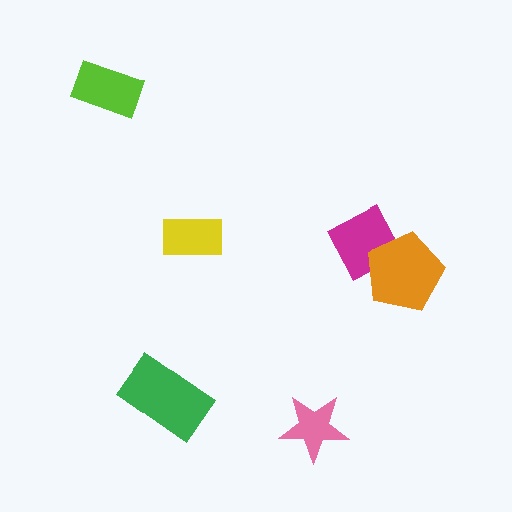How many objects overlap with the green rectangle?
0 objects overlap with the green rectangle.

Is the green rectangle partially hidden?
No, no other shape covers it.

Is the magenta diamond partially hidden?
Yes, it is partially covered by another shape.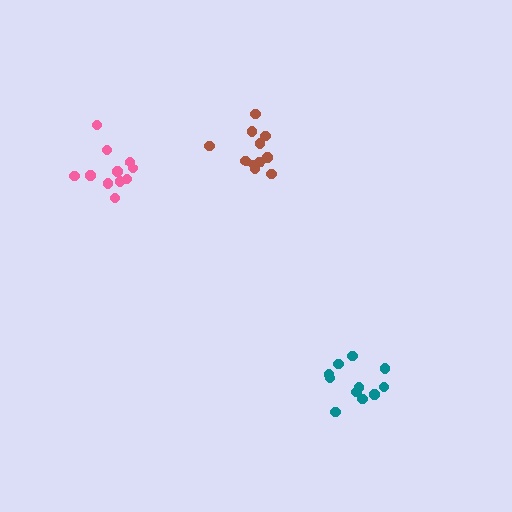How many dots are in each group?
Group 1: 11 dots, Group 2: 11 dots, Group 3: 12 dots (34 total).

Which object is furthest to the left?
The pink cluster is leftmost.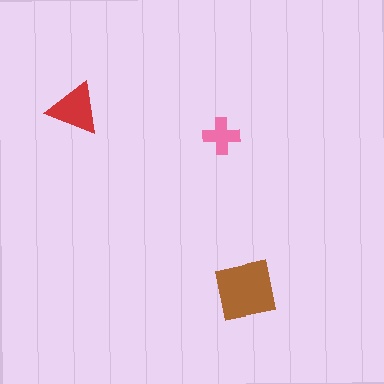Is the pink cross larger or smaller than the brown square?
Smaller.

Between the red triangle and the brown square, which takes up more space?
The brown square.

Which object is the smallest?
The pink cross.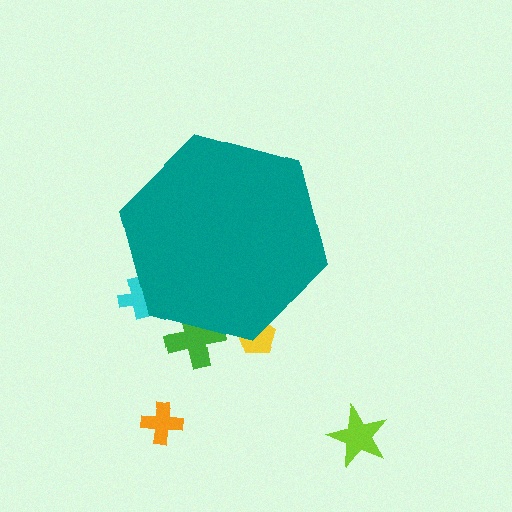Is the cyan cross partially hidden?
Yes, the cyan cross is partially hidden behind the teal hexagon.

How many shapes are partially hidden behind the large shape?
3 shapes are partially hidden.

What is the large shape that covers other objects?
A teal hexagon.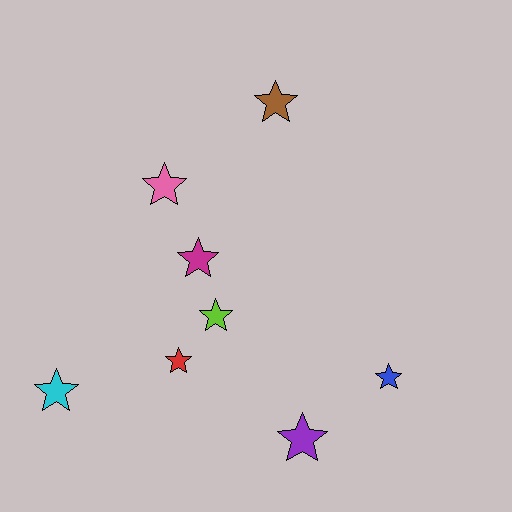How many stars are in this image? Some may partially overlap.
There are 8 stars.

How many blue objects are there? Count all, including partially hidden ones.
There is 1 blue object.